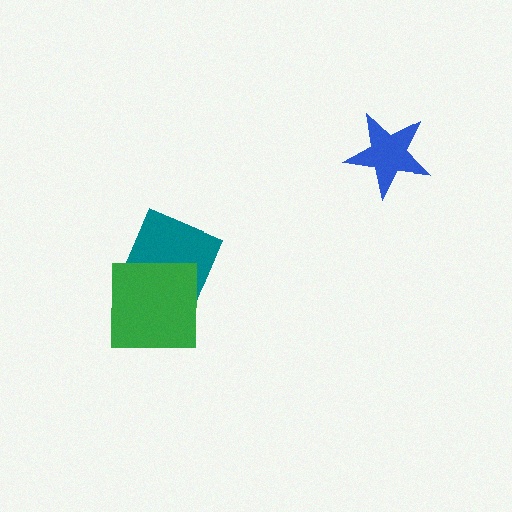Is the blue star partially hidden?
No, no other shape covers it.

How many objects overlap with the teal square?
1 object overlaps with the teal square.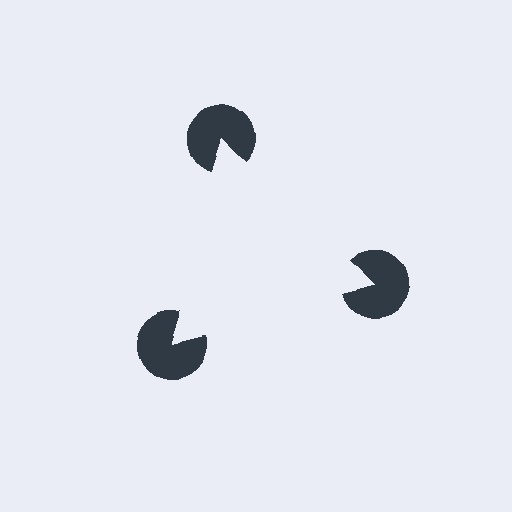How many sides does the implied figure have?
3 sides.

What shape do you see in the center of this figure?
An illusory triangle — its edges are inferred from the aligned wedge cuts in the pac-man discs, not physically drawn.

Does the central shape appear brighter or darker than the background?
It typically appears slightly brighter than the background, even though no actual brightness change is drawn.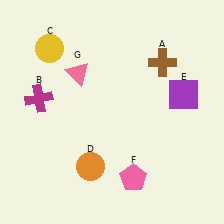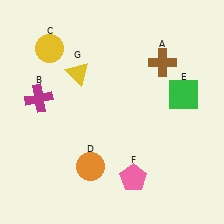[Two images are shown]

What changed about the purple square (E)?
In Image 1, E is purple. In Image 2, it changed to green.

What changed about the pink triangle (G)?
In Image 1, G is pink. In Image 2, it changed to yellow.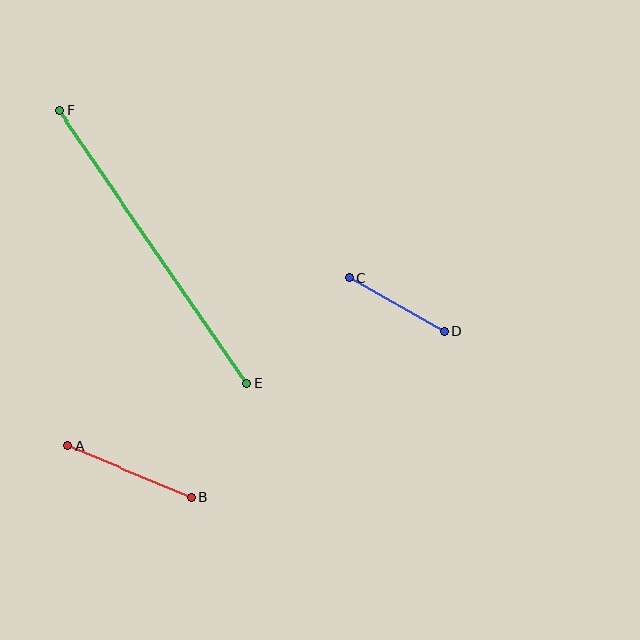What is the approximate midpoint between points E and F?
The midpoint is at approximately (153, 247) pixels.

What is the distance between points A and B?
The distance is approximately 134 pixels.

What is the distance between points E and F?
The distance is approximately 331 pixels.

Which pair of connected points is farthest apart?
Points E and F are farthest apart.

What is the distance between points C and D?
The distance is approximately 109 pixels.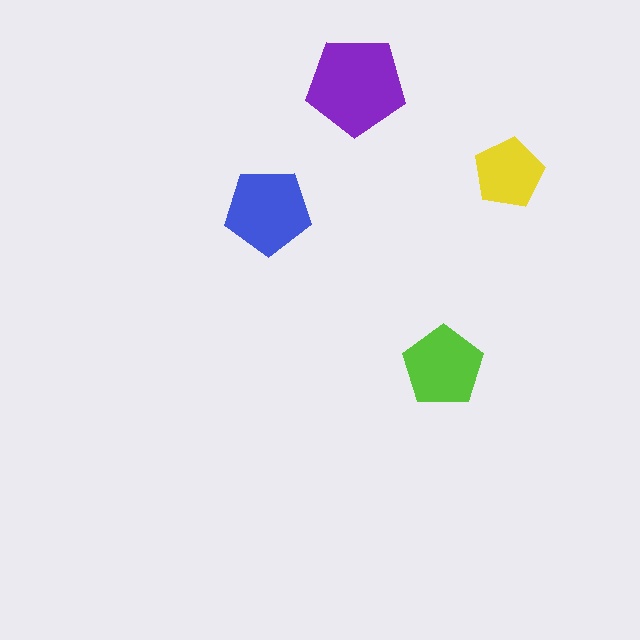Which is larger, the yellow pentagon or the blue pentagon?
The blue one.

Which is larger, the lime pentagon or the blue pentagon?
The blue one.